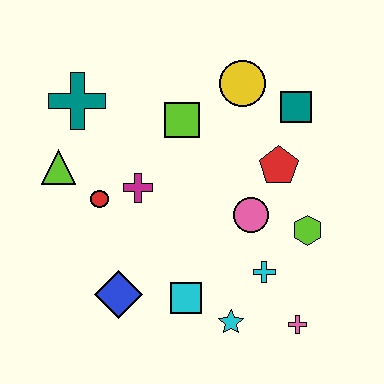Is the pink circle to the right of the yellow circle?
Yes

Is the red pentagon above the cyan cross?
Yes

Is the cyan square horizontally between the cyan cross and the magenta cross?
Yes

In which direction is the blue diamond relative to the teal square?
The blue diamond is below the teal square.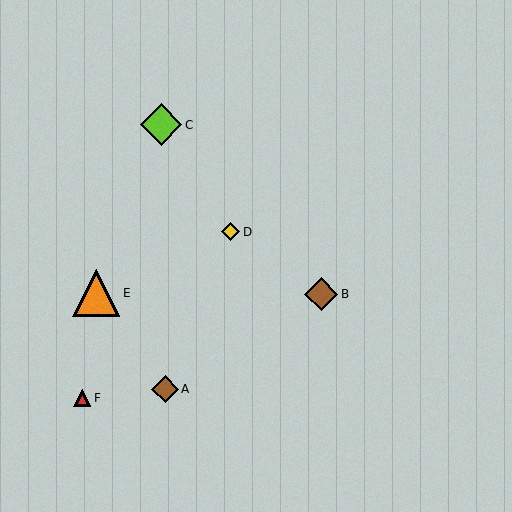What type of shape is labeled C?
Shape C is a lime diamond.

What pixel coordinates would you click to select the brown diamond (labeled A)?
Click at (165, 389) to select the brown diamond A.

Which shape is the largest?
The orange triangle (labeled E) is the largest.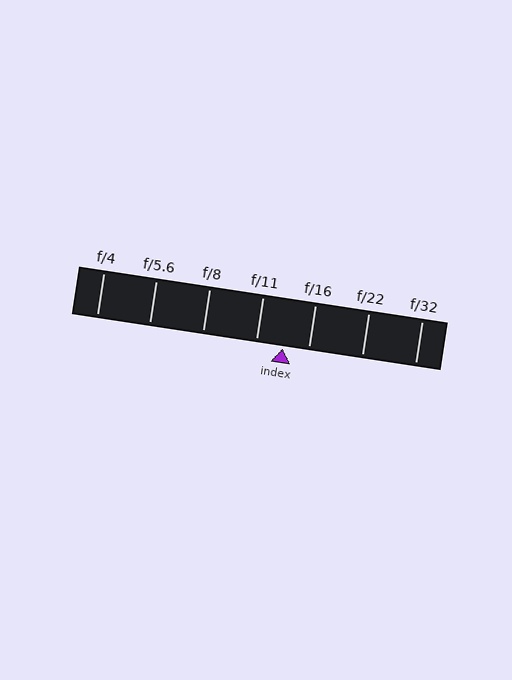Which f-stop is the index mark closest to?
The index mark is closest to f/16.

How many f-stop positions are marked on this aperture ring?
There are 7 f-stop positions marked.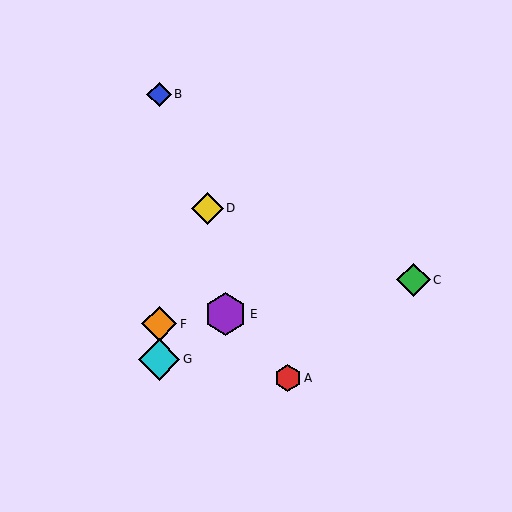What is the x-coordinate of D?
Object D is at x≈207.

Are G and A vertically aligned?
No, G is at x≈159 and A is at x≈288.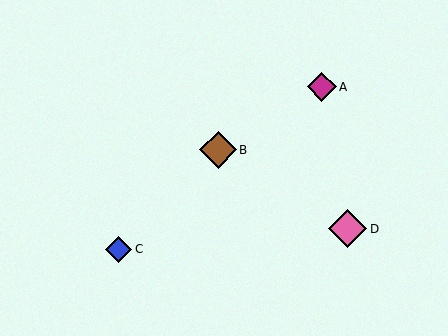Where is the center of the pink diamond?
The center of the pink diamond is at (348, 229).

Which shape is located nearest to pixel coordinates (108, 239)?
The blue diamond (labeled C) at (119, 249) is nearest to that location.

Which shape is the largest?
The pink diamond (labeled D) is the largest.